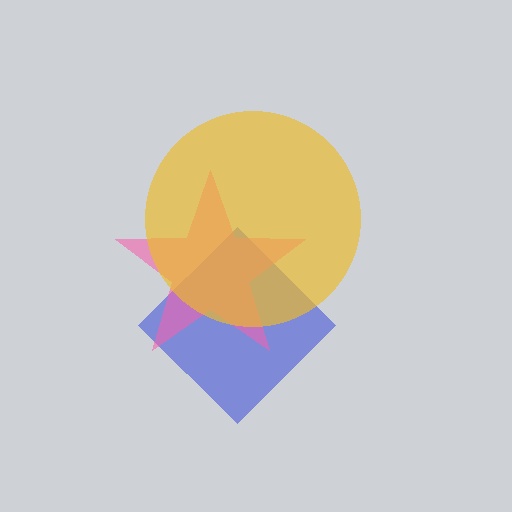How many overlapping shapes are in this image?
There are 3 overlapping shapes in the image.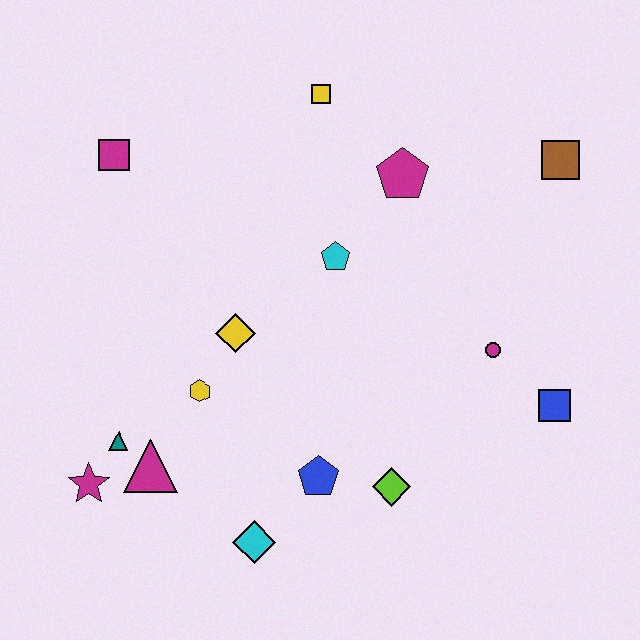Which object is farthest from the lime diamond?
The magenta square is farthest from the lime diamond.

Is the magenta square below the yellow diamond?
No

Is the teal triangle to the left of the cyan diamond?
Yes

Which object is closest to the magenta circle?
The blue square is closest to the magenta circle.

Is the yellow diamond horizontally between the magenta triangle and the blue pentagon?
Yes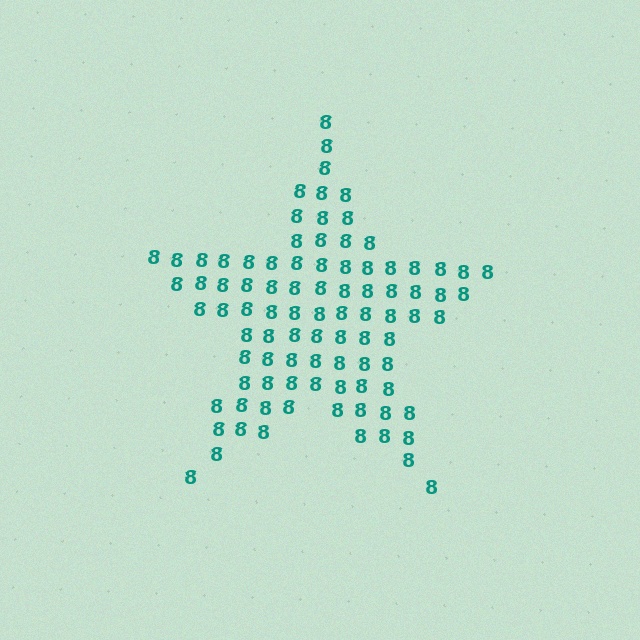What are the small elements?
The small elements are digit 8's.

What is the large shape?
The large shape is a star.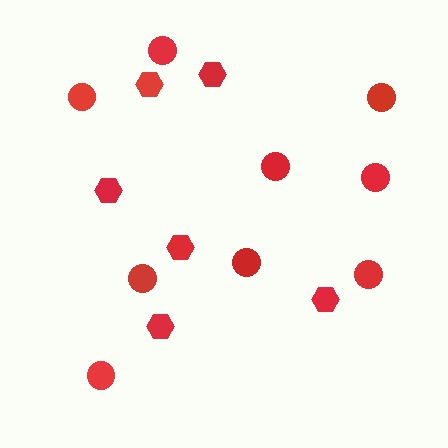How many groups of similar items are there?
There are 2 groups: one group of hexagons (6) and one group of circles (9).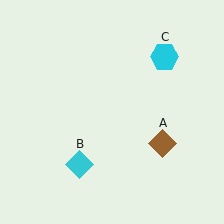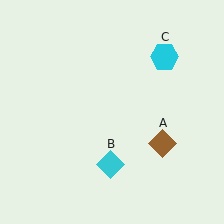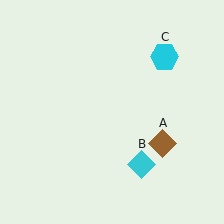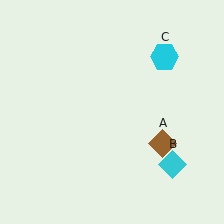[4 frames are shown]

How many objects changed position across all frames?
1 object changed position: cyan diamond (object B).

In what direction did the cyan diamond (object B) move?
The cyan diamond (object B) moved right.